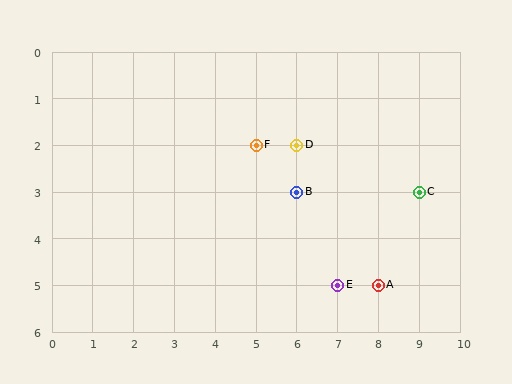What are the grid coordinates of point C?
Point C is at grid coordinates (9, 3).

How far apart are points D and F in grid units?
Points D and F are 1 column apart.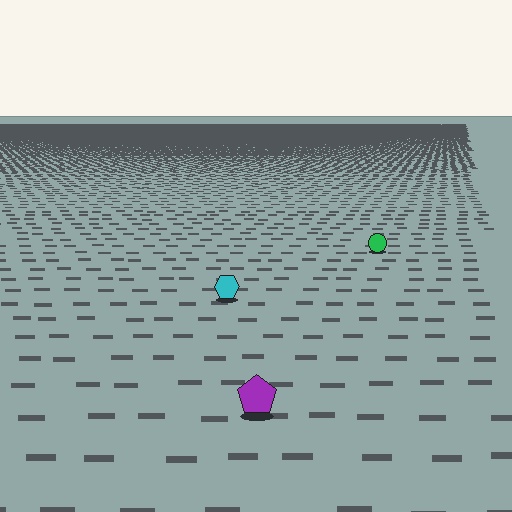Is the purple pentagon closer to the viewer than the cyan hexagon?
Yes. The purple pentagon is closer — you can tell from the texture gradient: the ground texture is coarser near it.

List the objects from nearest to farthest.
From nearest to farthest: the purple pentagon, the cyan hexagon, the green circle.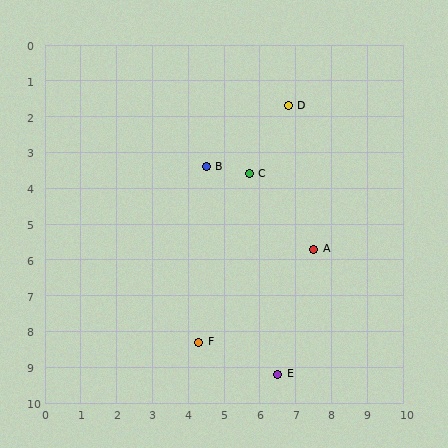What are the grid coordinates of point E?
Point E is at approximately (6.5, 9.2).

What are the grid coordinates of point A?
Point A is at approximately (7.5, 5.7).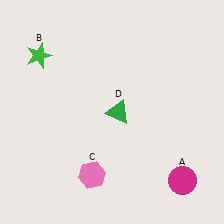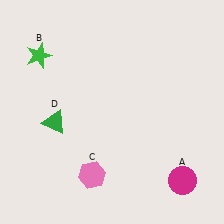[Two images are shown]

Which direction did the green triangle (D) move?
The green triangle (D) moved left.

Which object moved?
The green triangle (D) moved left.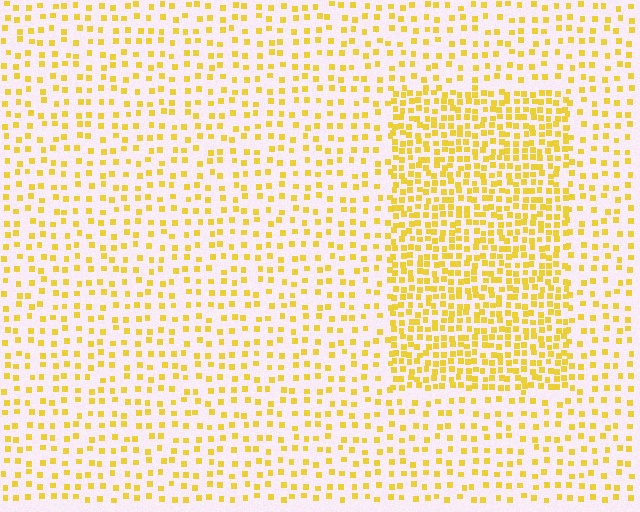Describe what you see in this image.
The image contains small yellow elements arranged at two different densities. A rectangle-shaped region is visible where the elements are more densely packed than the surrounding area.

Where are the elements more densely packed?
The elements are more densely packed inside the rectangle boundary.